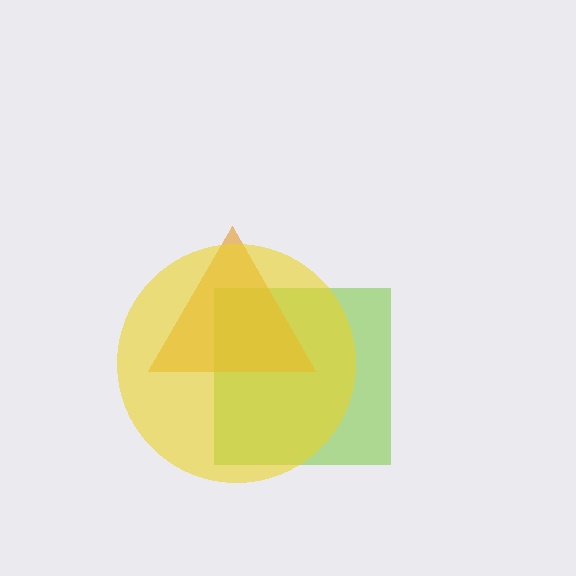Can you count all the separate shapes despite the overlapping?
Yes, there are 3 separate shapes.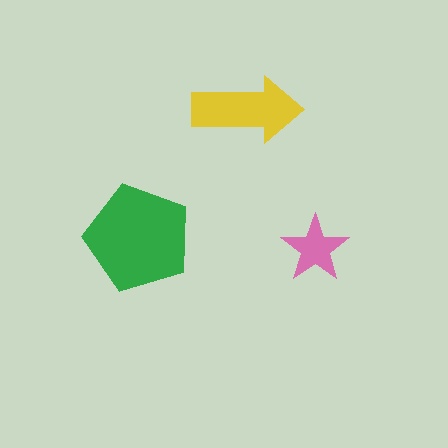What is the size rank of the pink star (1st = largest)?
3rd.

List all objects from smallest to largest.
The pink star, the yellow arrow, the green pentagon.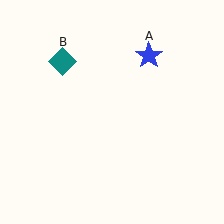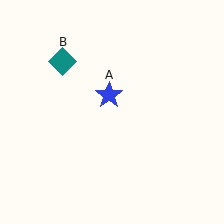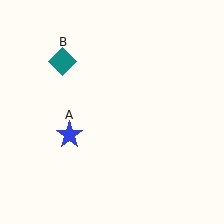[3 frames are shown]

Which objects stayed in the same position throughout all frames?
Teal diamond (object B) remained stationary.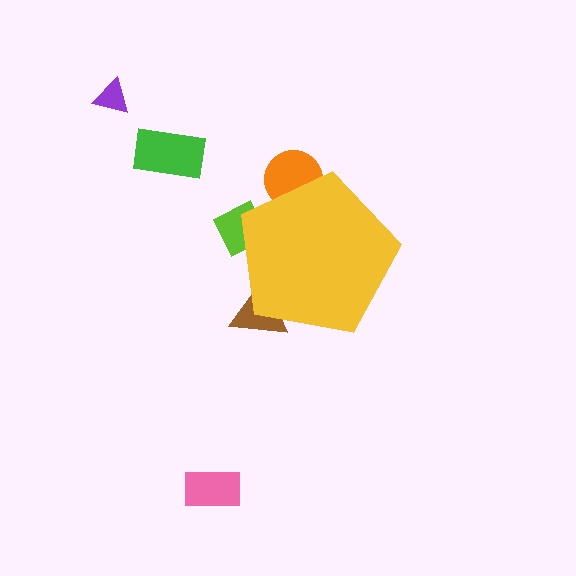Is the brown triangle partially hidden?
Yes, the brown triangle is partially hidden behind the yellow pentagon.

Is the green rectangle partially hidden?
No, the green rectangle is fully visible.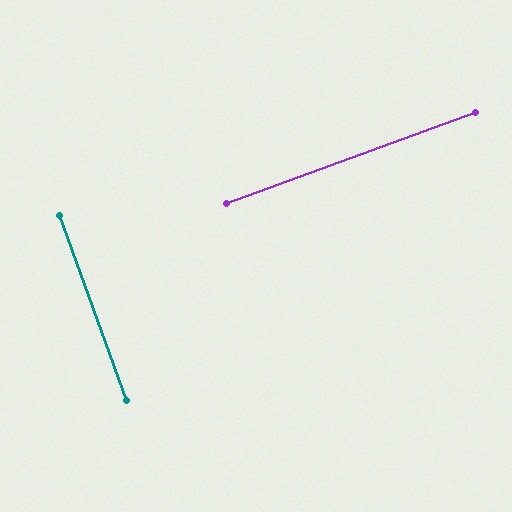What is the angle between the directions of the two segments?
Approximately 90 degrees.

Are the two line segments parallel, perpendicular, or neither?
Perpendicular — they meet at approximately 90°.